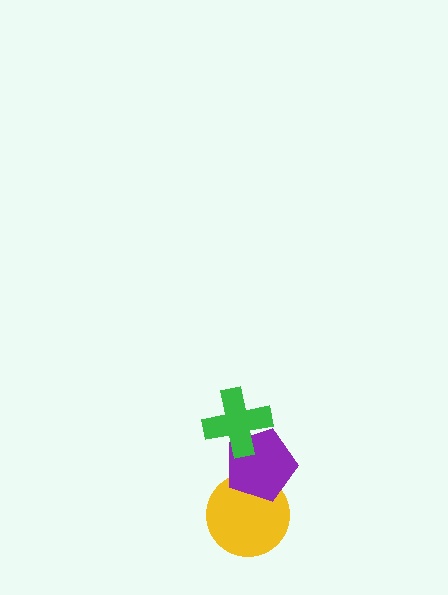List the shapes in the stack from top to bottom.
From top to bottom: the green cross, the purple pentagon, the yellow circle.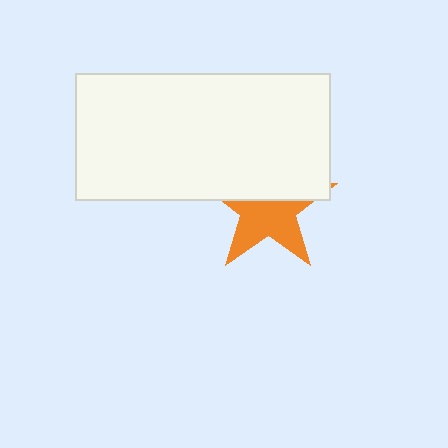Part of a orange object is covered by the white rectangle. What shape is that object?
It is a star.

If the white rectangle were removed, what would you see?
You would see the complete orange star.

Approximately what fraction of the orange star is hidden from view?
Roughly 47% of the orange star is hidden behind the white rectangle.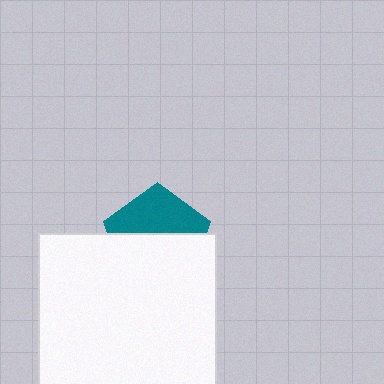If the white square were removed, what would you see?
You would see the complete teal pentagon.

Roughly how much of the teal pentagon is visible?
A small part of it is visible (roughly 45%).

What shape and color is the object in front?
The object in front is a white square.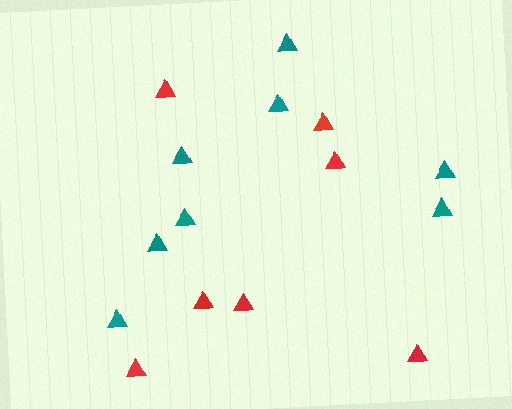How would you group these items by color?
There are 2 groups: one group of red triangles (7) and one group of teal triangles (8).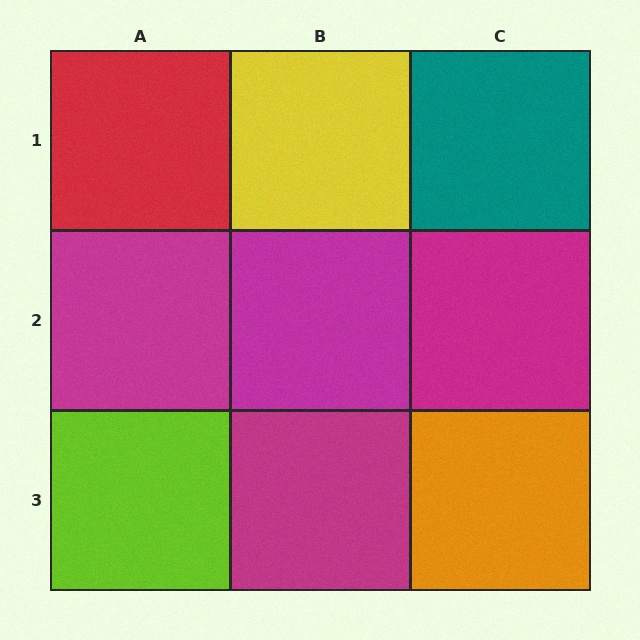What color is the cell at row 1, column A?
Red.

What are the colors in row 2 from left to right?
Magenta, magenta, magenta.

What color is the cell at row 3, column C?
Orange.